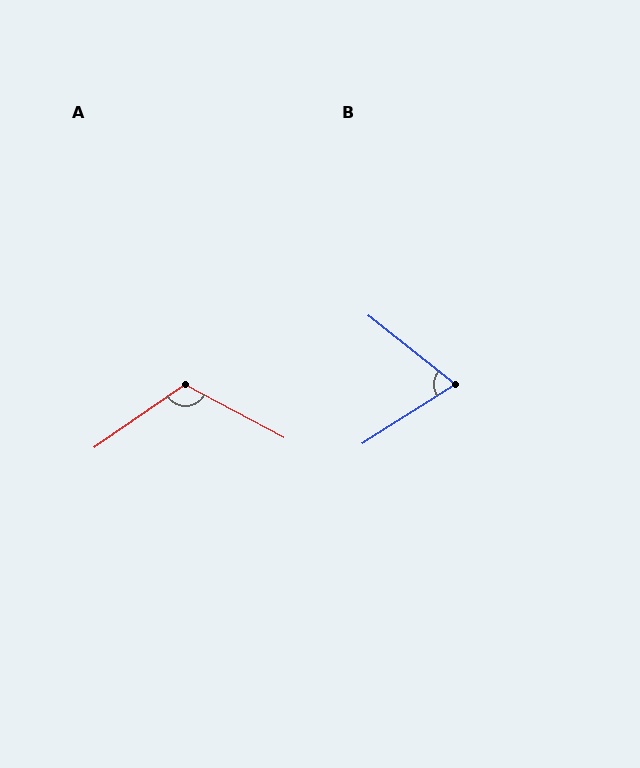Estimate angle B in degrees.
Approximately 71 degrees.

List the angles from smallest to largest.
B (71°), A (117°).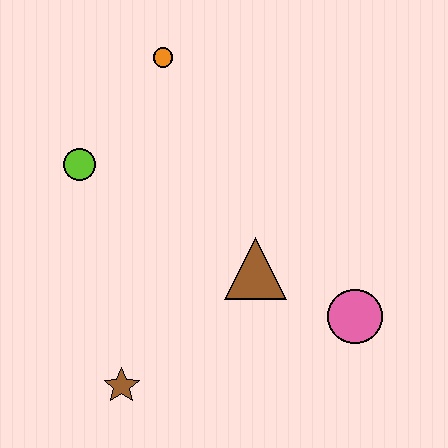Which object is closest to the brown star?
The brown triangle is closest to the brown star.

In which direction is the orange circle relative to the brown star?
The orange circle is above the brown star.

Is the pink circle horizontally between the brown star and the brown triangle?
No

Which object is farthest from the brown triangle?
The orange circle is farthest from the brown triangle.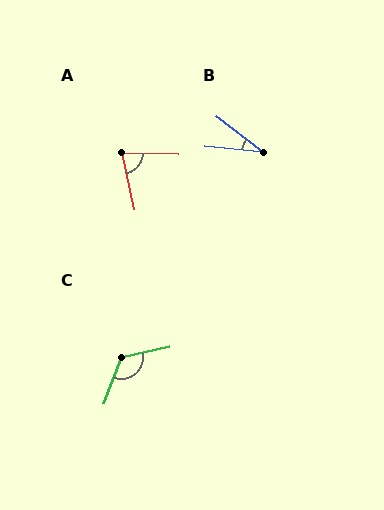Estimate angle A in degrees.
Approximately 77 degrees.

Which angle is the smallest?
B, at approximately 33 degrees.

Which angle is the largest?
C, at approximately 124 degrees.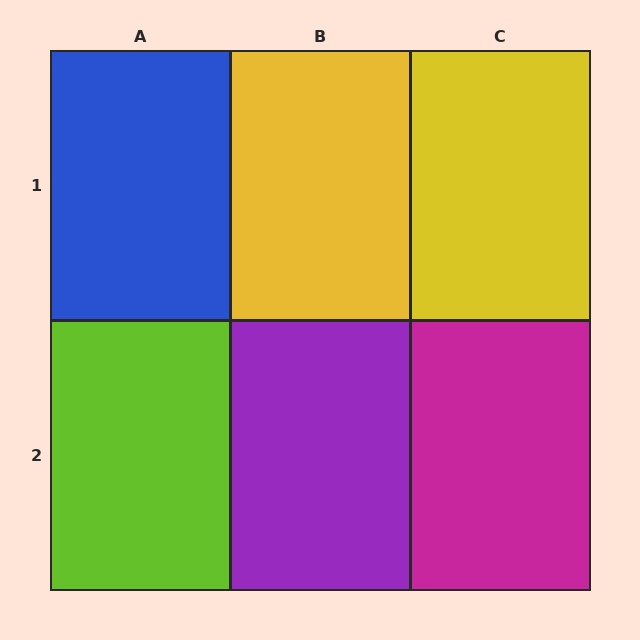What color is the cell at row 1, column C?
Yellow.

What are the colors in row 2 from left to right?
Lime, purple, magenta.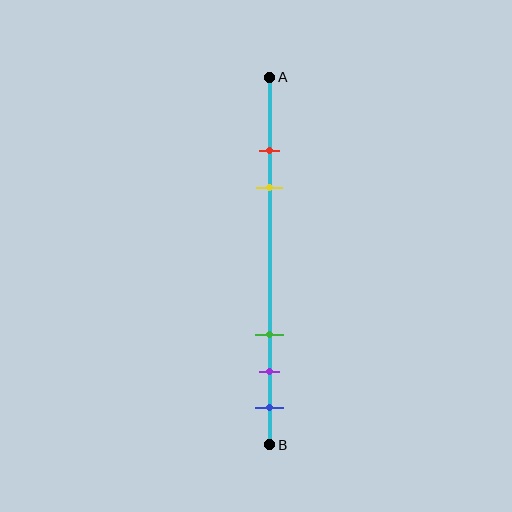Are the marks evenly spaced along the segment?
No, the marks are not evenly spaced.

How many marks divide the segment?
There are 5 marks dividing the segment.